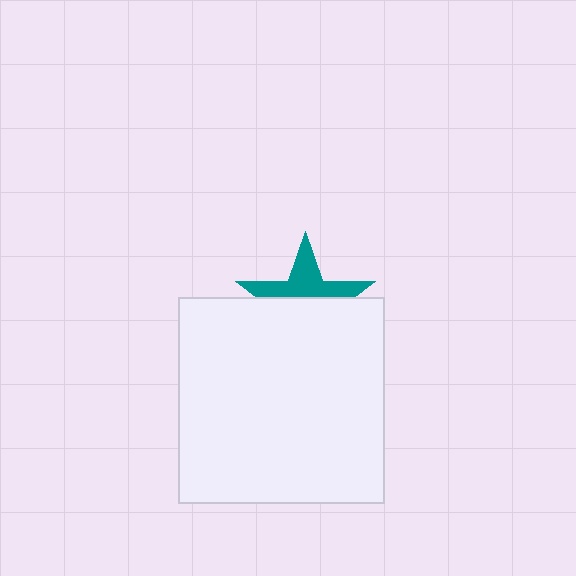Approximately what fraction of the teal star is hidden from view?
Roughly 56% of the teal star is hidden behind the white square.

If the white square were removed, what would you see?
You would see the complete teal star.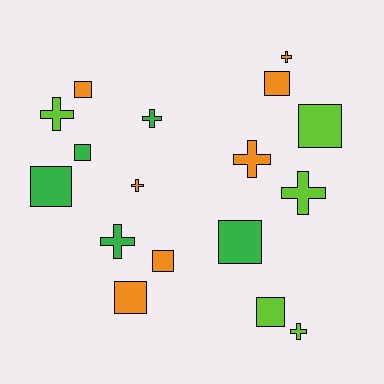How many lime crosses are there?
There are 3 lime crosses.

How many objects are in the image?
There are 17 objects.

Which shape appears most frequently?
Square, with 9 objects.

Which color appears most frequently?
Orange, with 7 objects.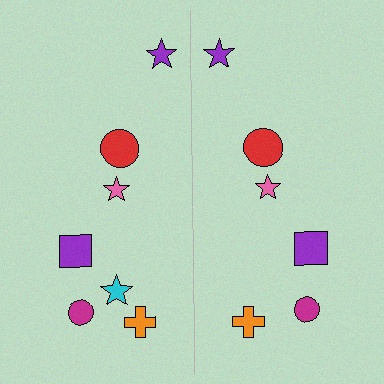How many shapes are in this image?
There are 13 shapes in this image.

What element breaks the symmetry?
A cyan star is missing from the right side.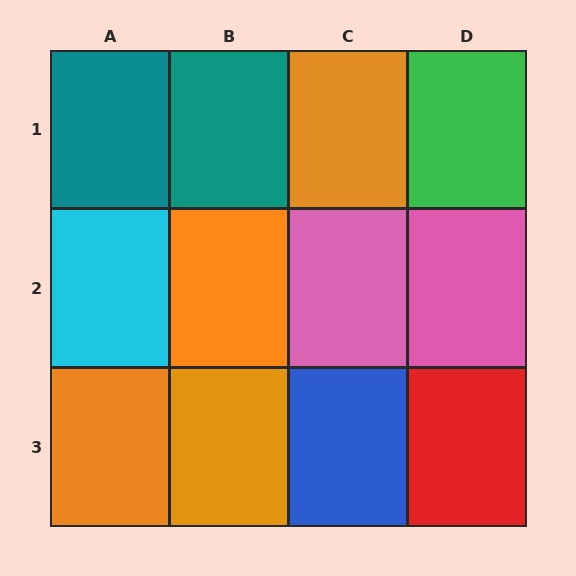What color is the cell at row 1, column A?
Teal.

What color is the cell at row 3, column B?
Orange.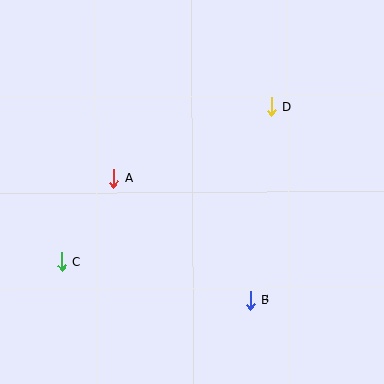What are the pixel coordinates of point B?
Point B is at (250, 300).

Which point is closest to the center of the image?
Point A at (114, 178) is closest to the center.